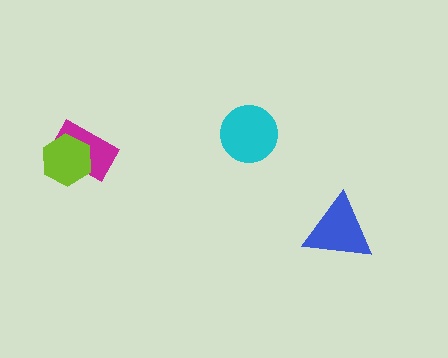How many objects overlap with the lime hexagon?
1 object overlaps with the lime hexagon.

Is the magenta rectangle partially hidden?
Yes, it is partially covered by another shape.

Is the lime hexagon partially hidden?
No, no other shape covers it.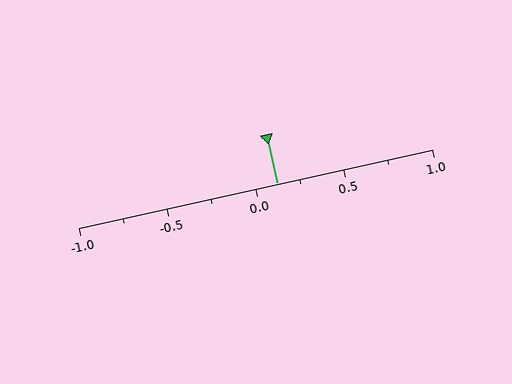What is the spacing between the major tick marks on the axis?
The major ticks are spaced 0.5 apart.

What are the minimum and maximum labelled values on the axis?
The axis runs from -1.0 to 1.0.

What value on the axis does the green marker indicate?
The marker indicates approximately 0.12.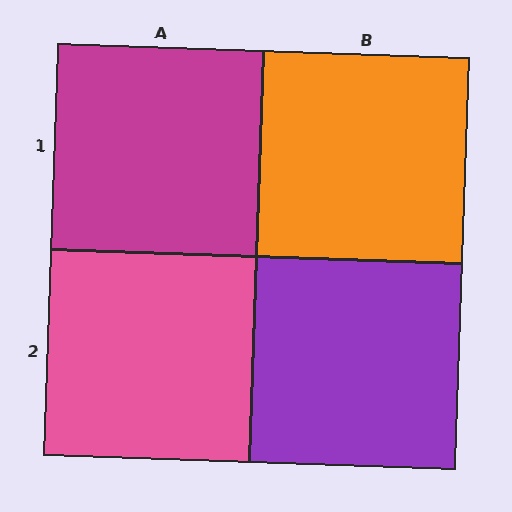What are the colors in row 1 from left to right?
Magenta, orange.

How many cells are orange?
1 cell is orange.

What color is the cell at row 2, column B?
Purple.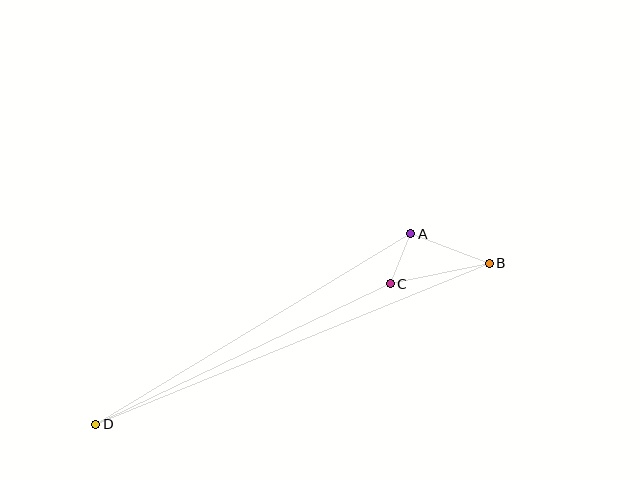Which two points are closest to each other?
Points A and C are closest to each other.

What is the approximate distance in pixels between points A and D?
The distance between A and D is approximately 368 pixels.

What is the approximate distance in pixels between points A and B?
The distance between A and B is approximately 84 pixels.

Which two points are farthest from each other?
Points B and D are farthest from each other.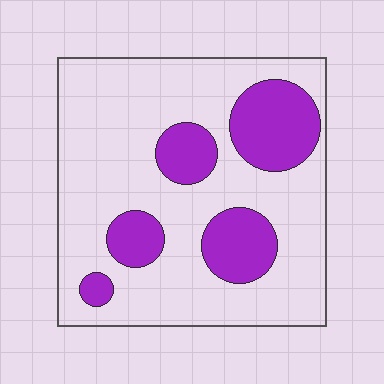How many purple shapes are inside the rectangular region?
5.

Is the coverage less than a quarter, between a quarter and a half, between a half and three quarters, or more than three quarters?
Less than a quarter.